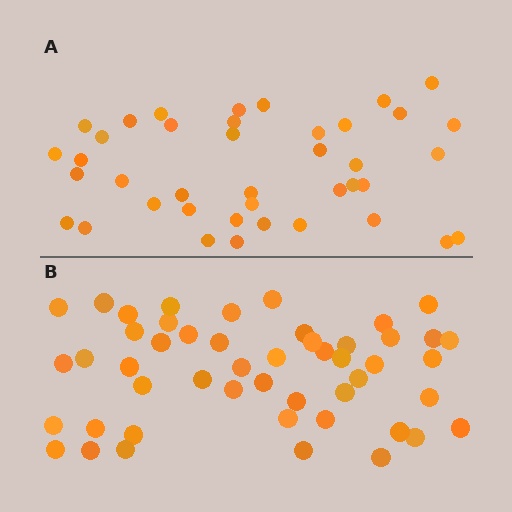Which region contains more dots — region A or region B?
Region B (the bottom region) has more dots.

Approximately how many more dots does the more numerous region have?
Region B has roughly 8 or so more dots than region A.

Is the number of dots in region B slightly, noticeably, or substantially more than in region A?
Region B has only slightly more — the two regions are fairly close. The ratio is roughly 1.2 to 1.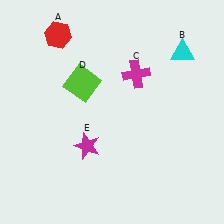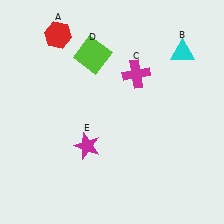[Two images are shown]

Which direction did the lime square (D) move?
The lime square (D) moved up.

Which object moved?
The lime square (D) moved up.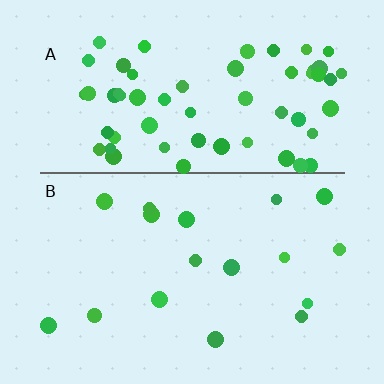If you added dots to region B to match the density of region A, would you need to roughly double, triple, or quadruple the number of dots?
Approximately quadruple.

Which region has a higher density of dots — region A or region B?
A (the top).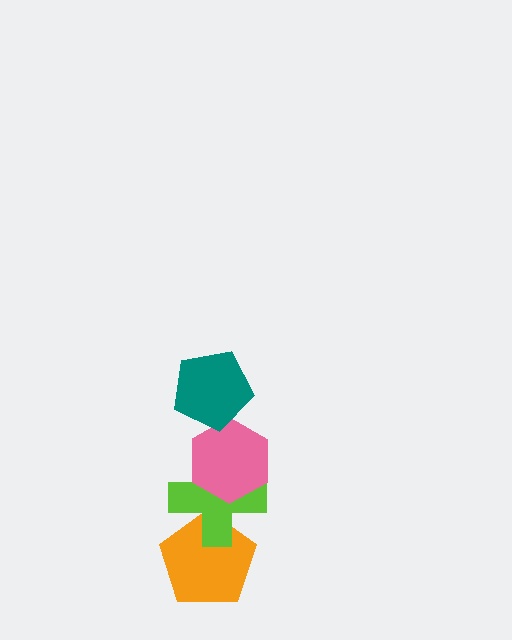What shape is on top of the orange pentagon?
The lime cross is on top of the orange pentagon.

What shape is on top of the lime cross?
The pink hexagon is on top of the lime cross.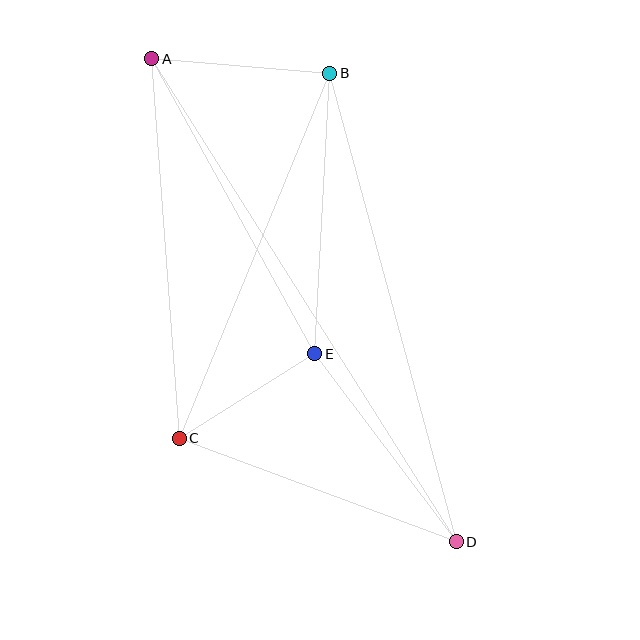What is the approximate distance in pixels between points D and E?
The distance between D and E is approximately 235 pixels.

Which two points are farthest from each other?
Points A and D are farthest from each other.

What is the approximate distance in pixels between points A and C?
The distance between A and C is approximately 380 pixels.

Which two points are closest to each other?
Points C and E are closest to each other.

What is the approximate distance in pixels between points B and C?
The distance between B and C is approximately 395 pixels.